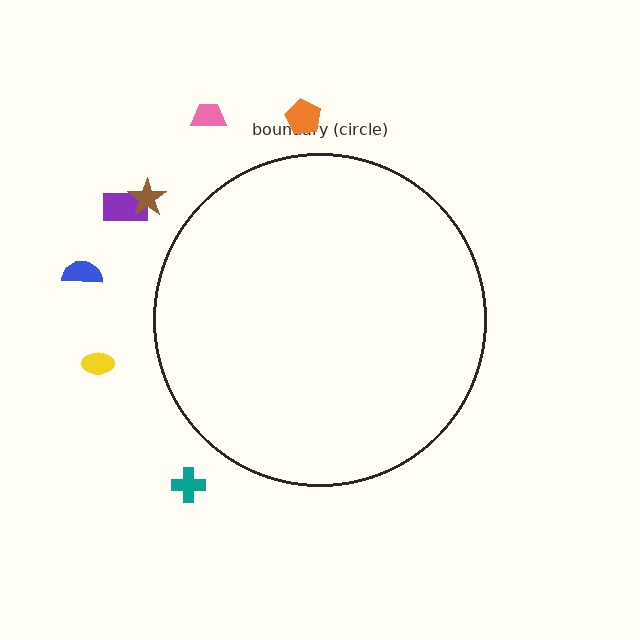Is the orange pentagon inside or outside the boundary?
Outside.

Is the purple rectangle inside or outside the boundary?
Outside.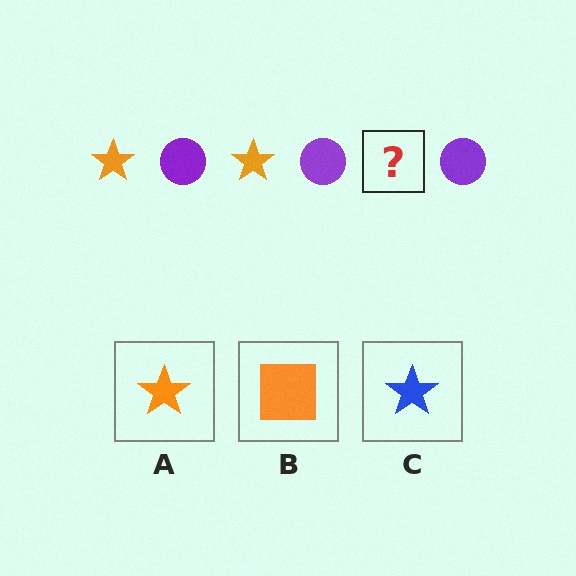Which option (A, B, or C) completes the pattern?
A.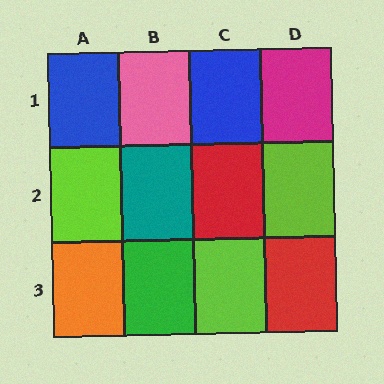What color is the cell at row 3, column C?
Lime.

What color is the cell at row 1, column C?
Blue.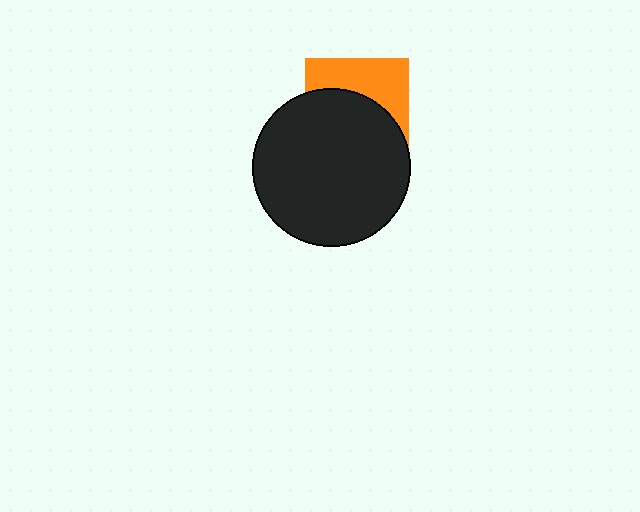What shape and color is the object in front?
The object in front is a black circle.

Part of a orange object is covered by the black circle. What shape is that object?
It is a square.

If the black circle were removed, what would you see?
You would see the complete orange square.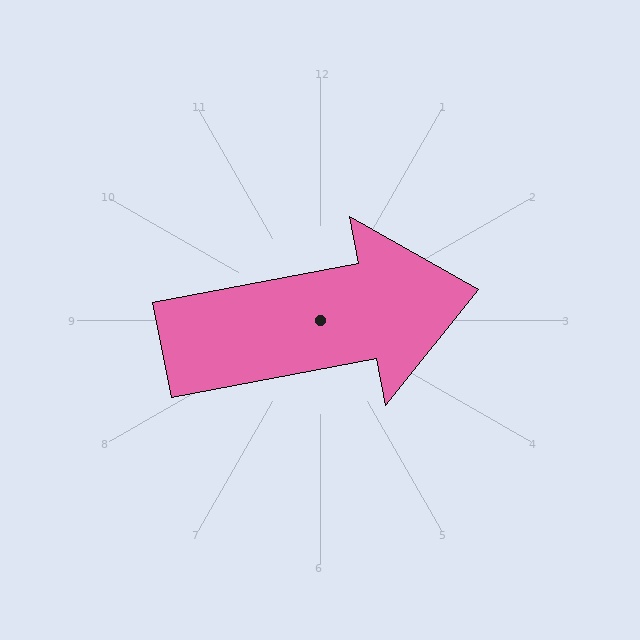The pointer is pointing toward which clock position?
Roughly 3 o'clock.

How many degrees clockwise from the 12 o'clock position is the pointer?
Approximately 79 degrees.